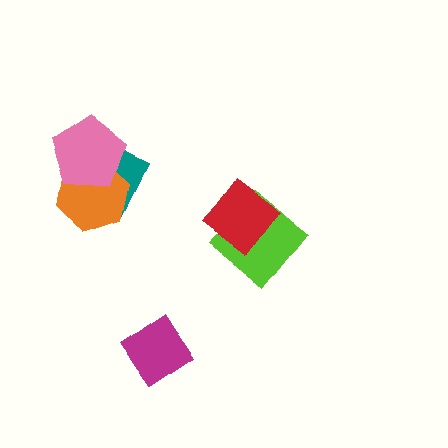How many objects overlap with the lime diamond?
1 object overlaps with the lime diamond.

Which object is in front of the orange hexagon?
The pink pentagon is in front of the orange hexagon.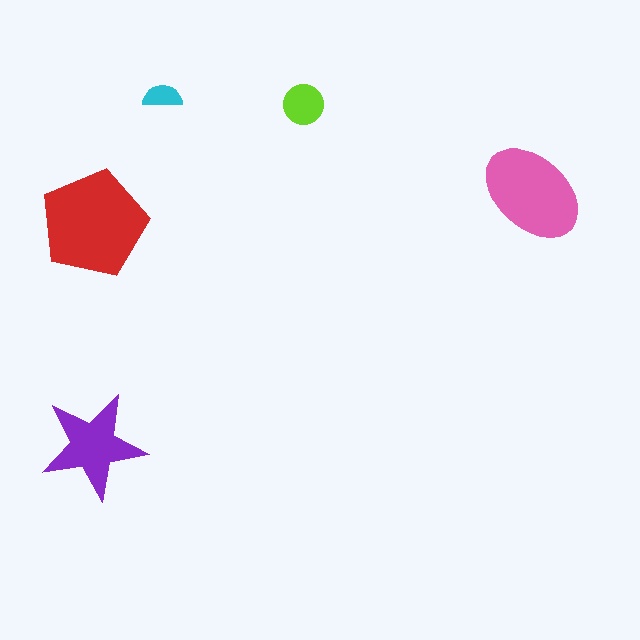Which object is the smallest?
The cyan semicircle.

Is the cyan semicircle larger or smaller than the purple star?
Smaller.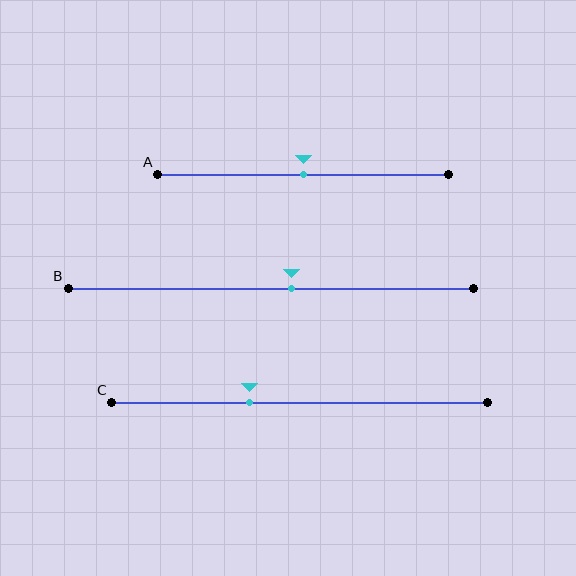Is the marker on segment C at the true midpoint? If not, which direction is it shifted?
No, the marker on segment C is shifted to the left by about 13% of the segment length.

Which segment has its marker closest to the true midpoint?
Segment A has its marker closest to the true midpoint.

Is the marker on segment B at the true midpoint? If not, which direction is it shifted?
No, the marker on segment B is shifted to the right by about 5% of the segment length.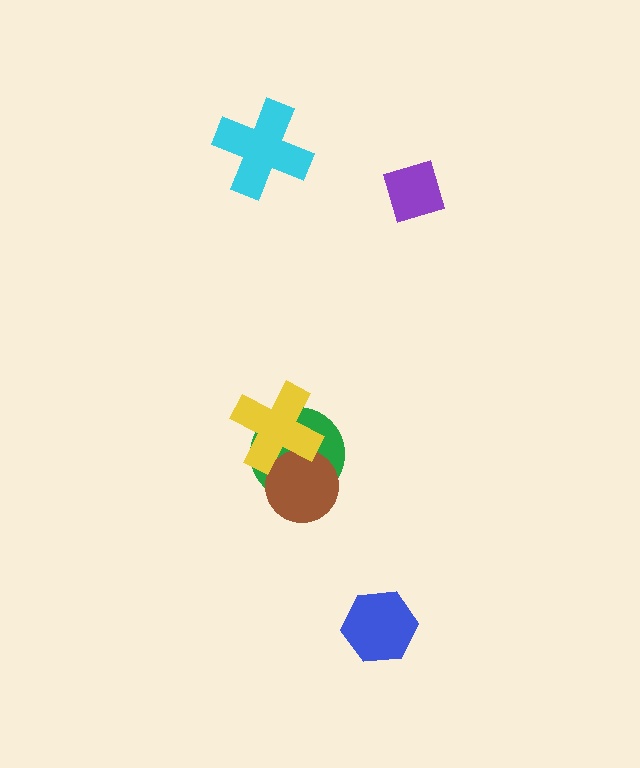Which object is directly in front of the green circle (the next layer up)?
The brown circle is directly in front of the green circle.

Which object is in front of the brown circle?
The yellow cross is in front of the brown circle.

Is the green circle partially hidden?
Yes, it is partially covered by another shape.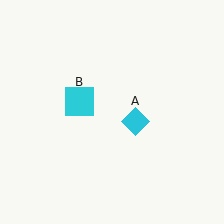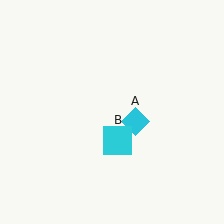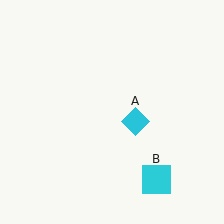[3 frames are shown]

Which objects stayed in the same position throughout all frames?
Cyan diamond (object A) remained stationary.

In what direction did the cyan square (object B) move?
The cyan square (object B) moved down and to the right.